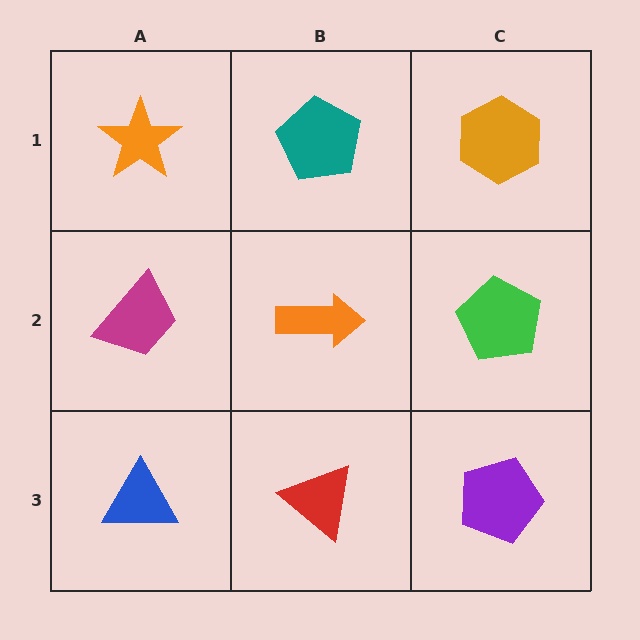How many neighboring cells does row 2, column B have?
4.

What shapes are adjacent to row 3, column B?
An orange arrow (row 2, column B), a blue triangle (row 3, column A), a purple pentagon (row 3, column C).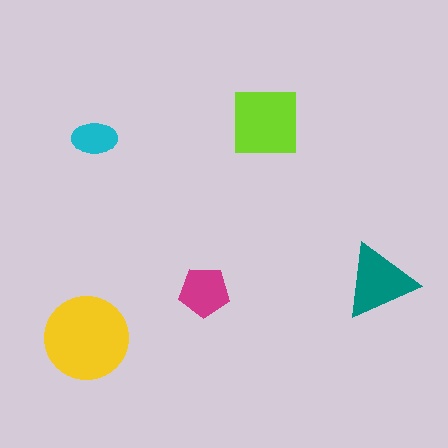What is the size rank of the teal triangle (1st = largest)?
3rd.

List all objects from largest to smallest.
The yellow circle, the lime square, the teal triangle, the magenta pentagon, the cyan ellipse.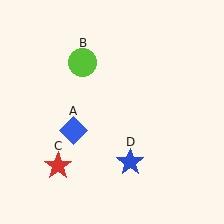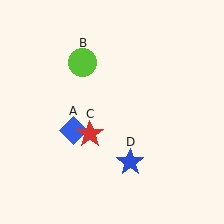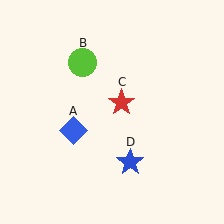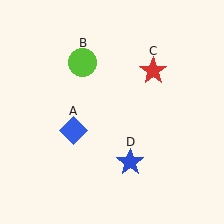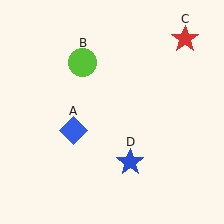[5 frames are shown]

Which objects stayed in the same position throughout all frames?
Blue diamond (object A) and lime circle (object B) and blue star (object D) remained stationary.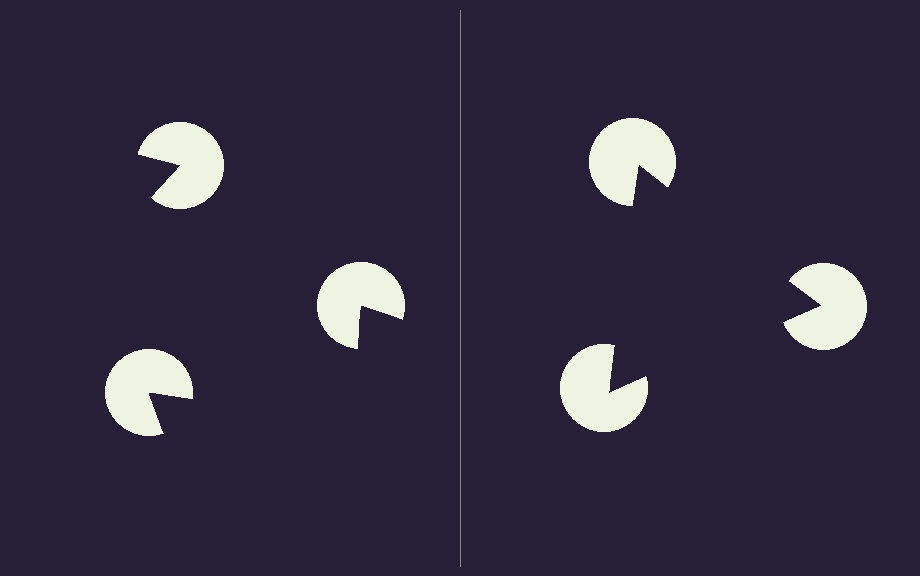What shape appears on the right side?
An illusory triangle.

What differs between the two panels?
The pac-man discs are positioned identically on both sides; only the wedge orientations differ. On the right they align to a triangle; on the left they are misaligned.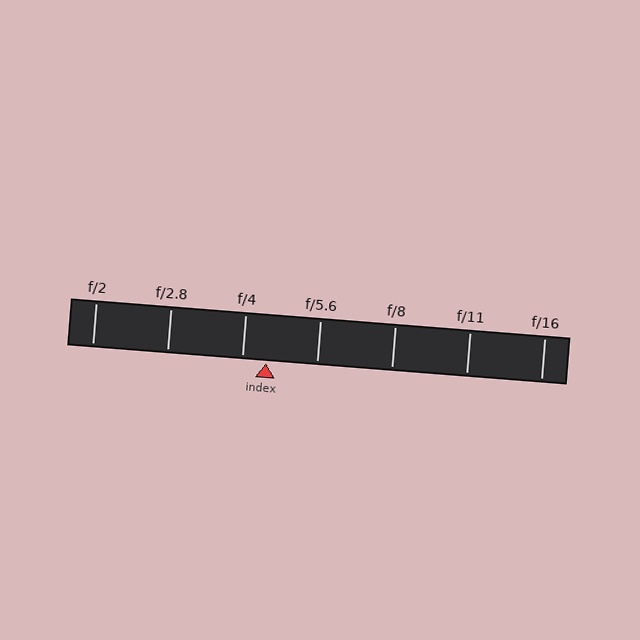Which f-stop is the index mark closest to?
The index mark is closest to f/4.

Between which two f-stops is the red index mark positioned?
The index mark is between f/4 and f/5.6.